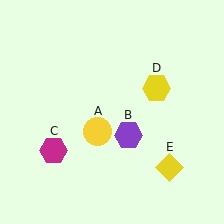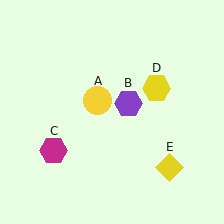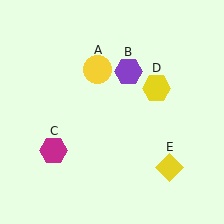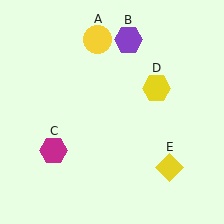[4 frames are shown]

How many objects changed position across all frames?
2 objects changed position: yellow circle (object A), purple hexagon (object B).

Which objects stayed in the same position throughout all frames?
Magenta hexagon (object C) and yellow hexagon (object D) and yellow diamond (object E) remained stationary.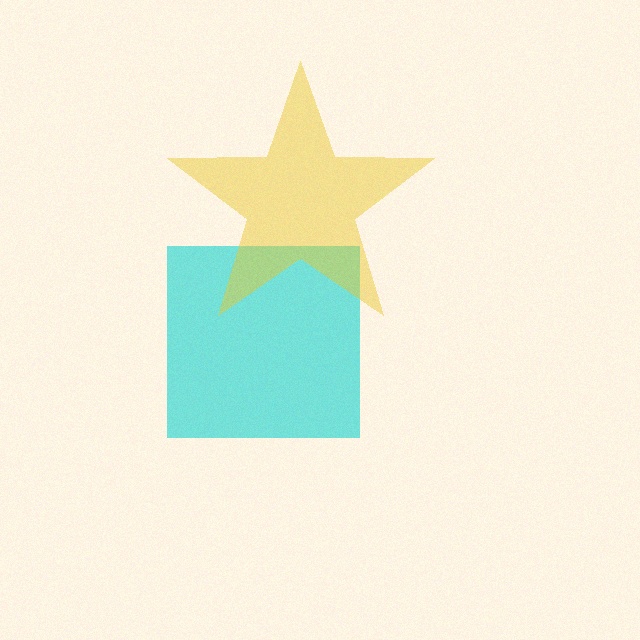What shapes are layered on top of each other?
The layered shapes are: a cyan square, a yellow star.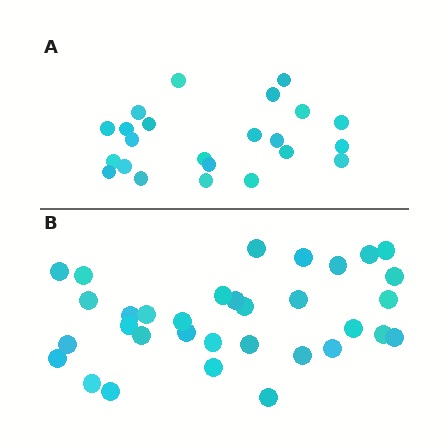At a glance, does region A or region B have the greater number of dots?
Region B (the bottom region) has more dots.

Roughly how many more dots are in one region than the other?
Region B has roughly 10 or so more dots than region A.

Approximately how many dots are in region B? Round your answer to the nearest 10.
About 30 dots. (The exact count is 33, which rounds to 30.)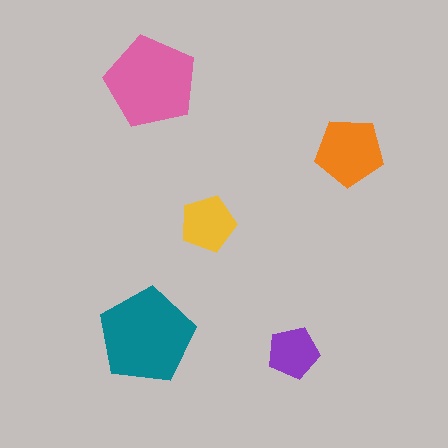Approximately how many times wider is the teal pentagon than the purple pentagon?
About 2 times wider.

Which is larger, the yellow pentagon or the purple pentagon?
The yellow one.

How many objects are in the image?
There are 5 objects in the image.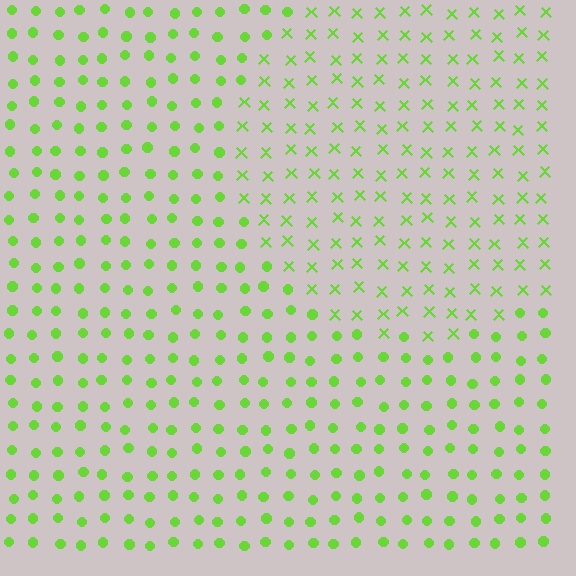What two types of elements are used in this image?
The image uses X marks inside the circle region and circles outside it.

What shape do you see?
I see a circle.